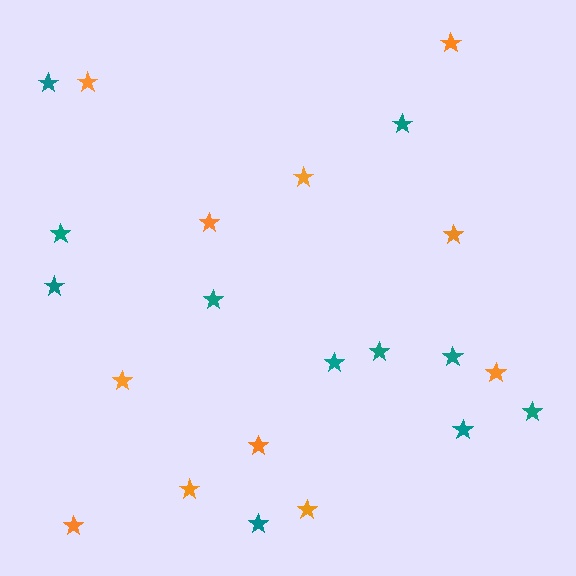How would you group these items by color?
There are 2 groups: one group of orange stars (11) and one group of teal stars (11).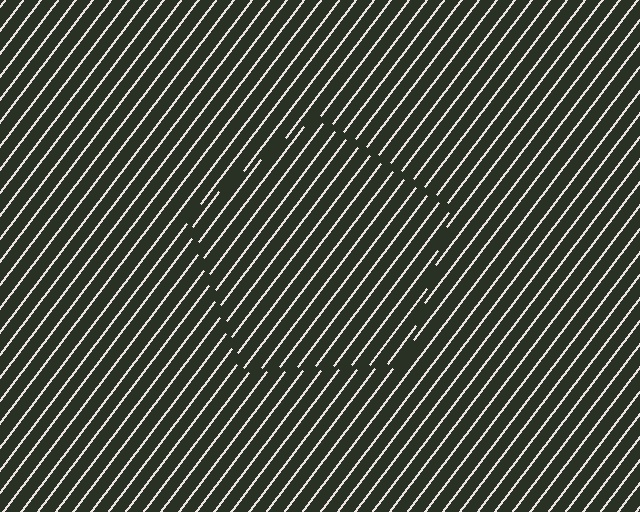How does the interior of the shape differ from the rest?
The interior of the shape contains the same grating, shifted by half a period — the contour is defined by the phase discontinuity where line-ends from the inner and outer gratings abut.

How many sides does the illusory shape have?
5 sides — the line-ends trace a pentagon.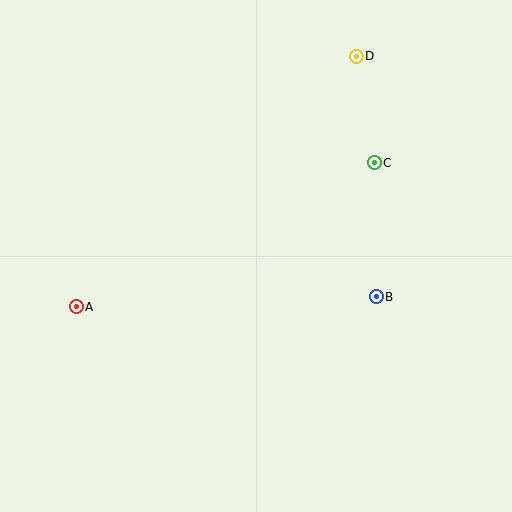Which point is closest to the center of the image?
Point B at (376, 297) is closest to the center.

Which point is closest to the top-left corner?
Point A is closest to the top-left corner.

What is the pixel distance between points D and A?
The distance between D and A is 375 pixels.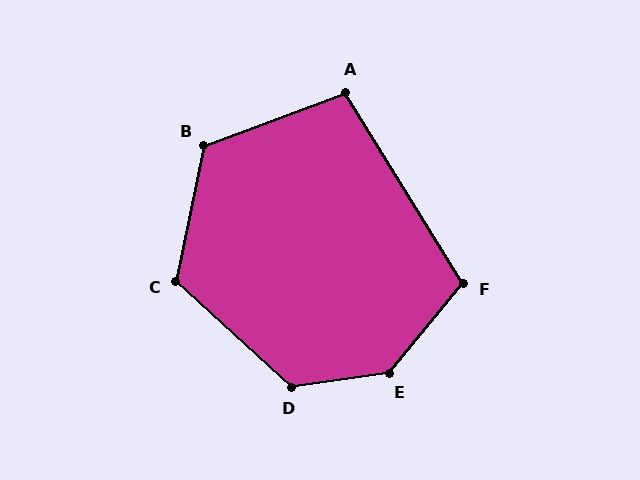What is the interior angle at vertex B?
Approximately 122 degrees (obtuse).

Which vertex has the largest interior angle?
E, at approximately 138 degrees.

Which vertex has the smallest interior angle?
A, at approximately 101 degrees.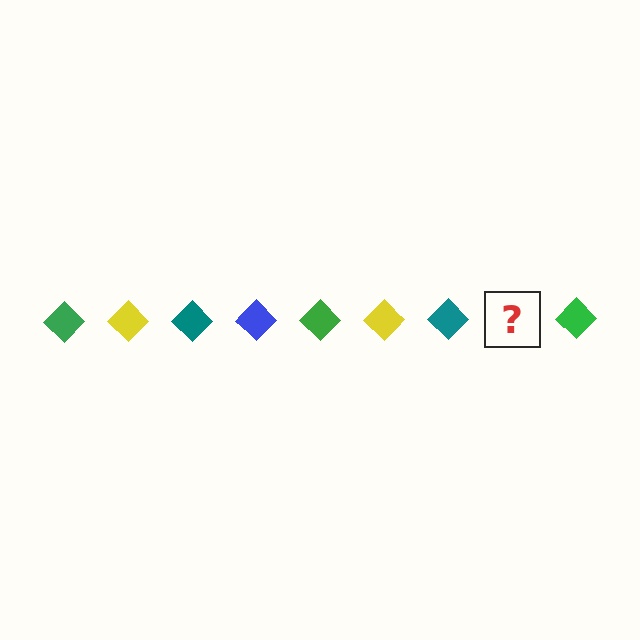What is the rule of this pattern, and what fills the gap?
The rule is that the pattern cycles through green, yellow, teal, blue diamonds. The gap should be filled with a blue diamond.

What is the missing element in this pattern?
The missing element is a blue diamond.